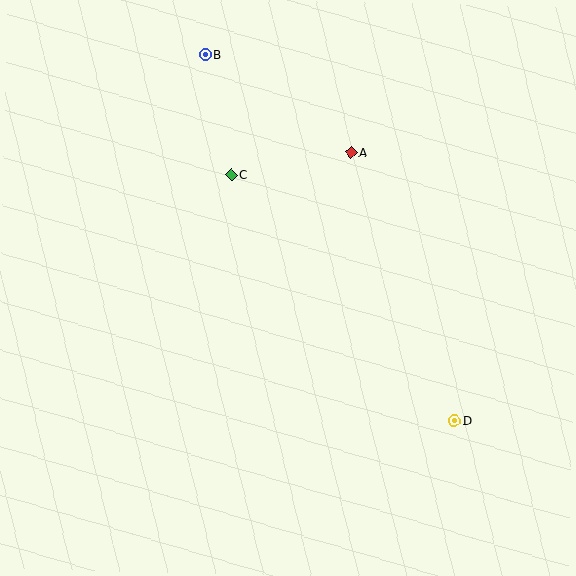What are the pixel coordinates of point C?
Point C is at (231, 175).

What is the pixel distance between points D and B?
The distance between D and B is 443 pixels.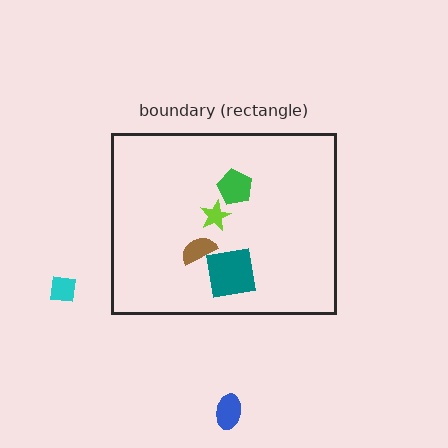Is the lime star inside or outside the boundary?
Inside.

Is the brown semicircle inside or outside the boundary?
Inside.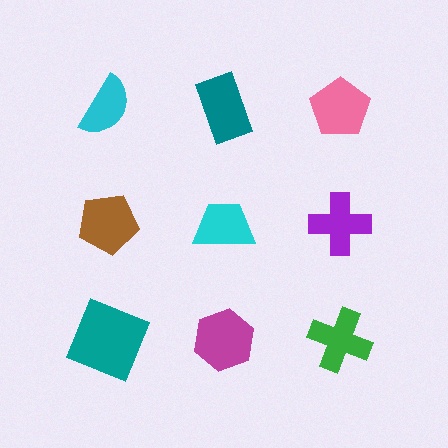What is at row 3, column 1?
A teal square.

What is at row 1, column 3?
A pink pentagon.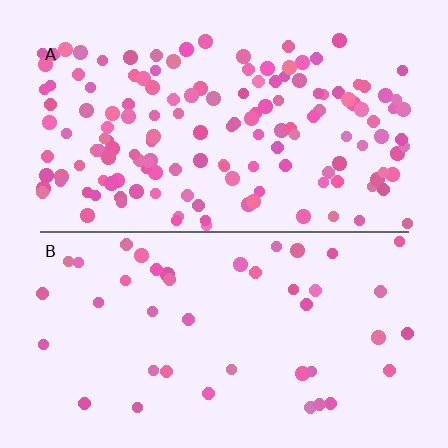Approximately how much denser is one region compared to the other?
Approximately 3.5× — region A over region B.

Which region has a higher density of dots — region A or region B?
A (the top).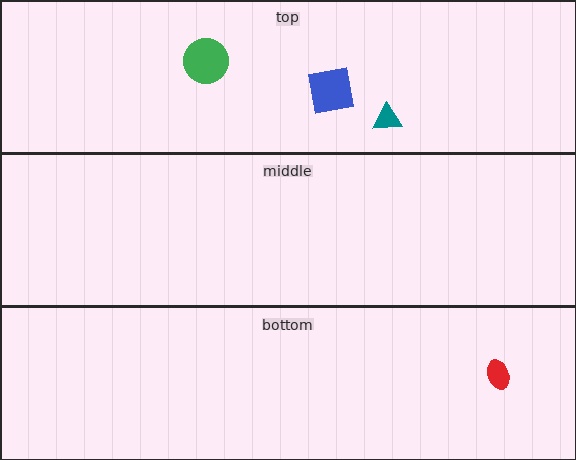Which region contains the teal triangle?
The top region.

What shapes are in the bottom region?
The red ellipse.